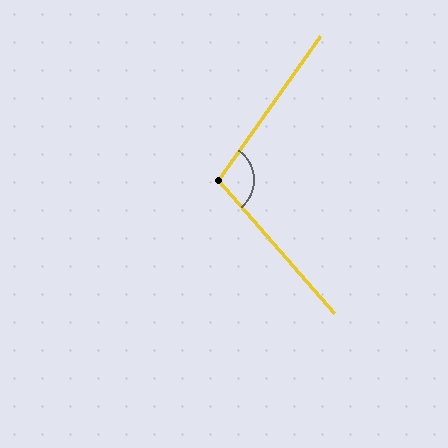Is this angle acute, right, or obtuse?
It is obtuse.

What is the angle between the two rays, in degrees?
Approximately 103 degrees.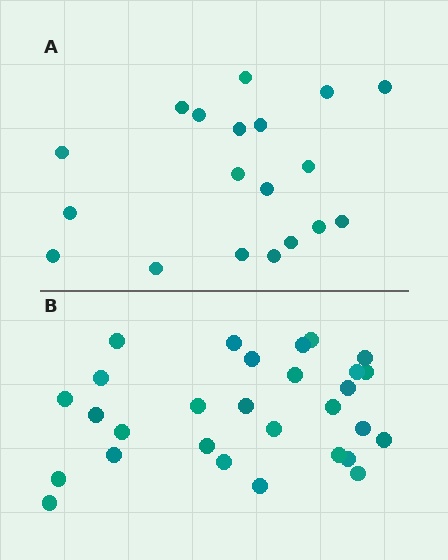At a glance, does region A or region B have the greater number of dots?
Region B (the bottom region) has more dots.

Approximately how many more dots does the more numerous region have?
Region B has roughly 10 or so more dots than region A.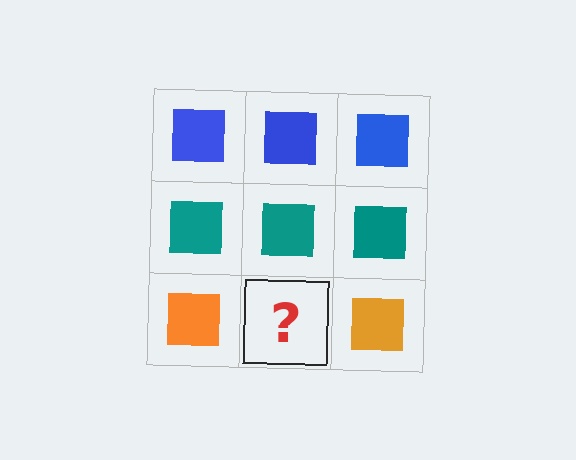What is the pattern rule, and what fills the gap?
The rule is that each row has a consistent color. The gap should be filled with an orange square.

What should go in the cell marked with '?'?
The missing cell should contain an orange square.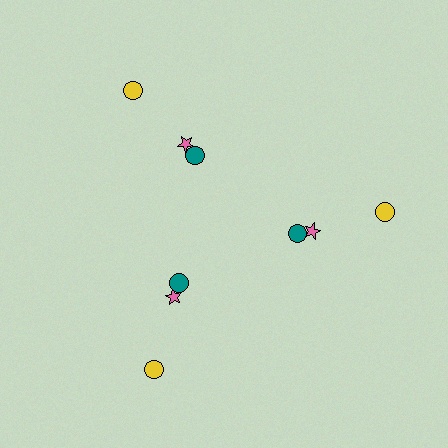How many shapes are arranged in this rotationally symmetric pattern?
There are 9 shapes, arranged in 3 groups of 3.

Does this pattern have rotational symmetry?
Yes, this pattern has 3-fold rotational symmetry. It looks the same after rotating 120 degrees around the center.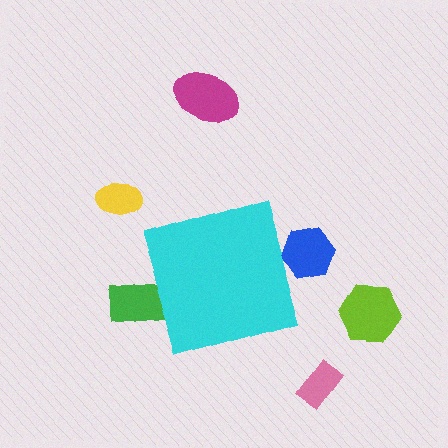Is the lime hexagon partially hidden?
No, the lime hexagon is fully visible.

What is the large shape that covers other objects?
A cyan diamond.